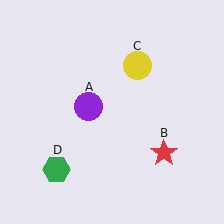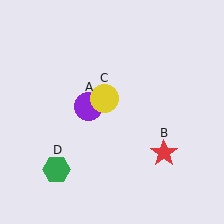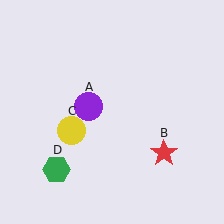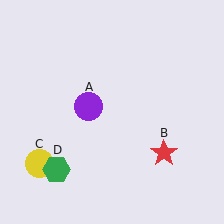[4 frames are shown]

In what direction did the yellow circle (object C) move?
The yellow circle (object C) moved down and to the left.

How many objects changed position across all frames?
1 object changed position: yellow circle (object C).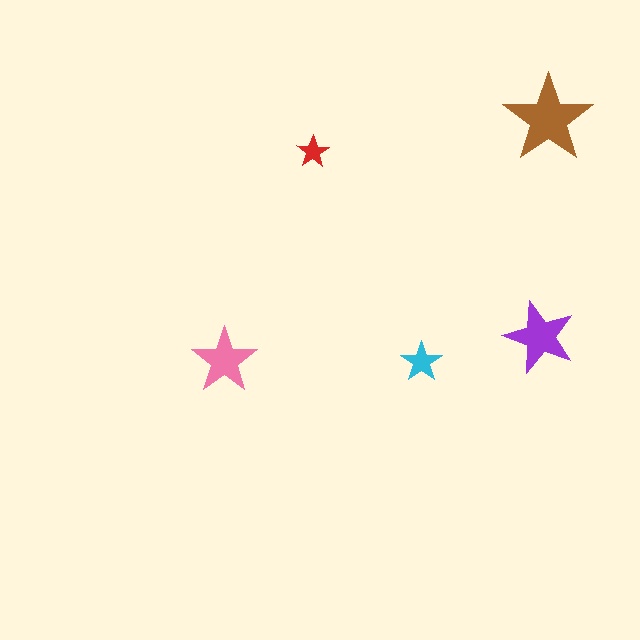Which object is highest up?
The brown star is topmost.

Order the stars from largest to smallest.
the brown one, the purple one, the pink one, the cyan one, the red one.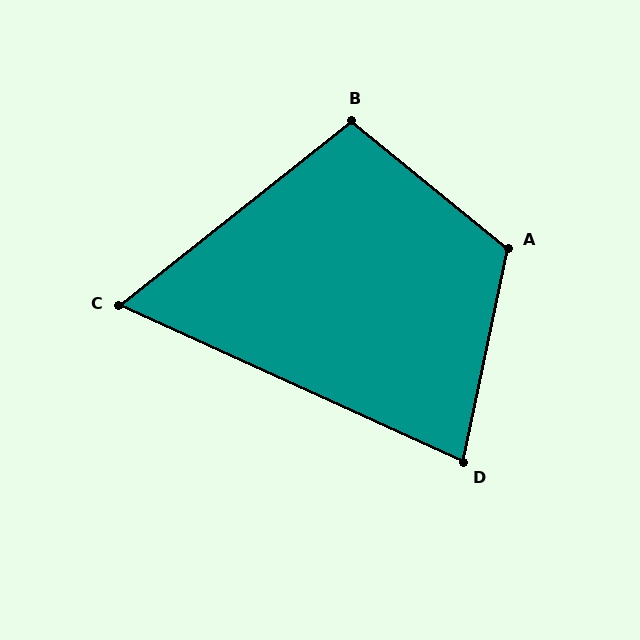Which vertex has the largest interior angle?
A, at approximately 117 degrees.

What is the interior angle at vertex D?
Approximately 78 degrees (acute).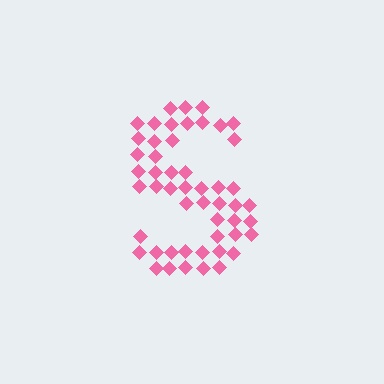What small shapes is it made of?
It is made of small diamonds.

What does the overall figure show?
The overall figure shows the letter S.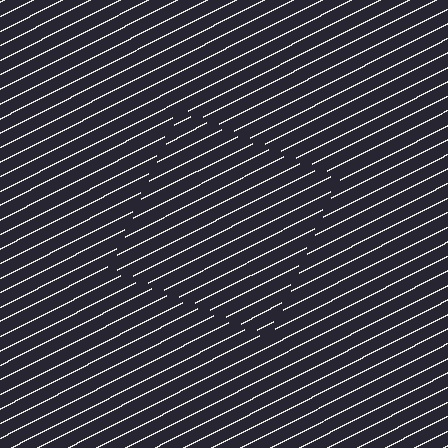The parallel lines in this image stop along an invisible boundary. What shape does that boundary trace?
An illusory square. The interior of the shape contains the same grating, shifted by half a period — the contour is defined by the phase discontinuity where line-ends from the inner and outer gratings abut.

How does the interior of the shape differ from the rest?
The interior of the shape contains the same grating, shifted by half a period — the contour is defined by the phase discontinuity where line-ends from the inner and outer gratings abut.